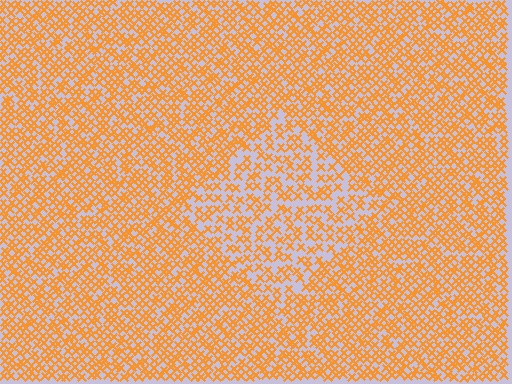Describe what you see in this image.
The image contains small orange elements arranged at two different densities. A diamond-shaped region is visible where the elements are less densely packed than the surrounding area.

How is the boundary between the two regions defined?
The boundary is defined by a change in element density (approximately 1.6x ratio). All elements are the same color, size, and shape.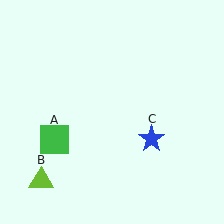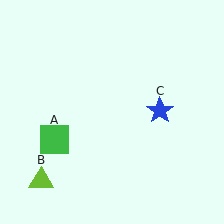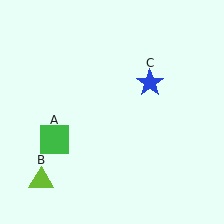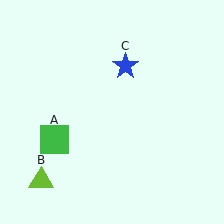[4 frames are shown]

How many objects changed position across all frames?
1 object changed position: blue star (object C).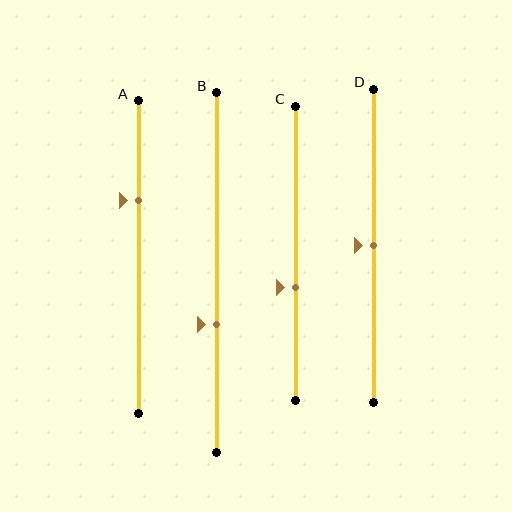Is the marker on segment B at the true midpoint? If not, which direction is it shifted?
No, the marker on segment B is shifted downward by about 15% of the segment length.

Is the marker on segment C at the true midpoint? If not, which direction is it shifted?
No, the marker on segment C is shifted downward by about 12% of the segment length.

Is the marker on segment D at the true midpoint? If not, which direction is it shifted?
Yes, the marker on segment D is at the true midpoint.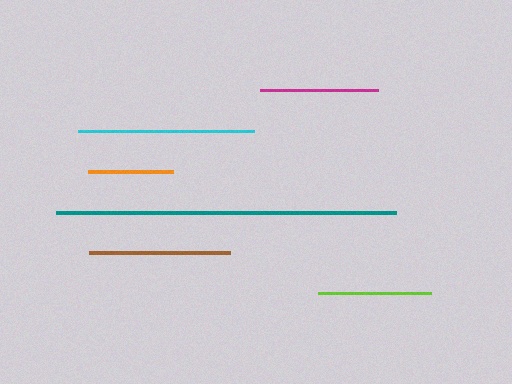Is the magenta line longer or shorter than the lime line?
The magenta line is longer than the lime line.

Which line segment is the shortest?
The orange line is the shortest at approximately 86 pixels.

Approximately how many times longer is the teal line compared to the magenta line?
The teal line is approximately 2.9 times the length of the magenta line.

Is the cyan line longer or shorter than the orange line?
The cyan line is longer than the orange line.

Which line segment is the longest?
The teal line is the longest at approximately 340 pixels.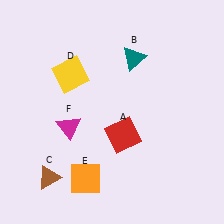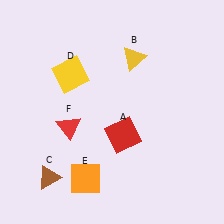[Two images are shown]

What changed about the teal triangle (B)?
In Image 1, B is teal. In Image 2, it changed to yellow.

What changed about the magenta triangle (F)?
In Image 1, F is magenta. In Image 2, it changed to red.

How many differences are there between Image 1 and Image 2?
There are 2 differences between the two images.